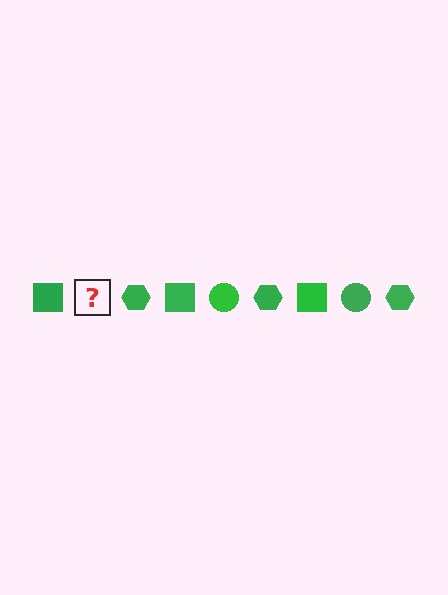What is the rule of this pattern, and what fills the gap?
The rule is that the pattern cycles through square, circle, hexagon shapes in green. The gap should be filled with a green circle.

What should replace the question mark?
The question mark should be replaced with a green circle.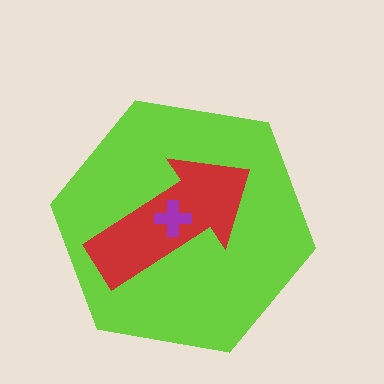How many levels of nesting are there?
3.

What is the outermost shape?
The lime hexagon.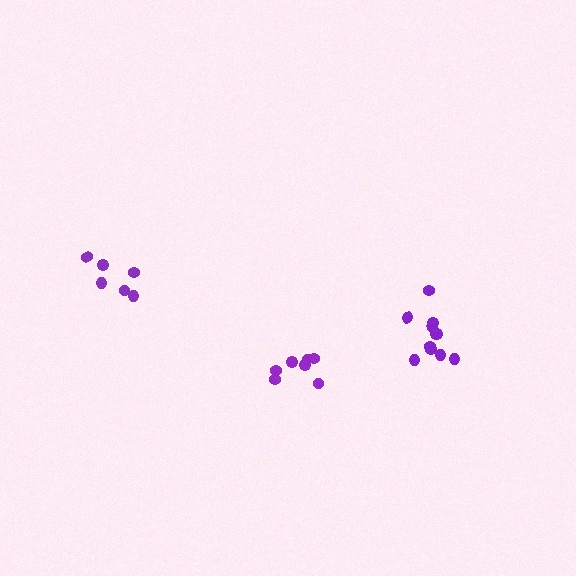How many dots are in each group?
Group 1: 7 dots, Group 2: 11 dots, Group 3: 6 dots (24 total).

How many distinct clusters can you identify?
There are 3 distinct clusters.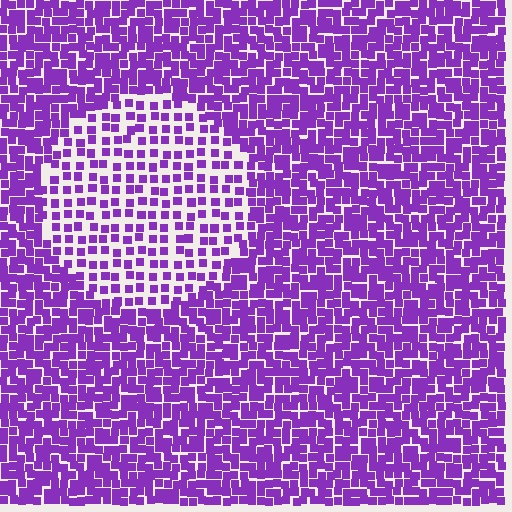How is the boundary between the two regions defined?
The boundary is defined by a change in element density (approximately 2.1x ratio). All elements are the same color, size, and shape.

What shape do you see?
I see a circle.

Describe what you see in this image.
The image contains small purple elements arranged at two different densities. A circle-shaped region is visible where the elements are less densely packed than the surrounding area.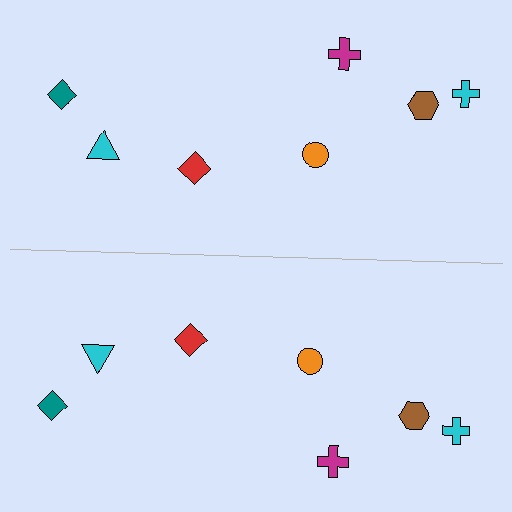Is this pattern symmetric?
Yes, this pattern has bilateral (reflection) symmetry.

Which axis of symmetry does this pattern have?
The pattern has a horizontal axis of symmetry running through the center of the image.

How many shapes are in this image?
There are 14 shapes in this image.